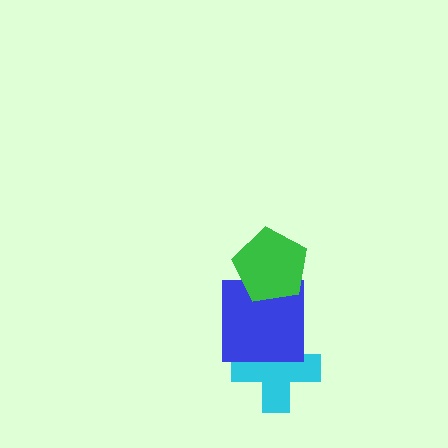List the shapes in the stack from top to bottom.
From top to bottom: the green pentagon, the blue square, the cyan cross.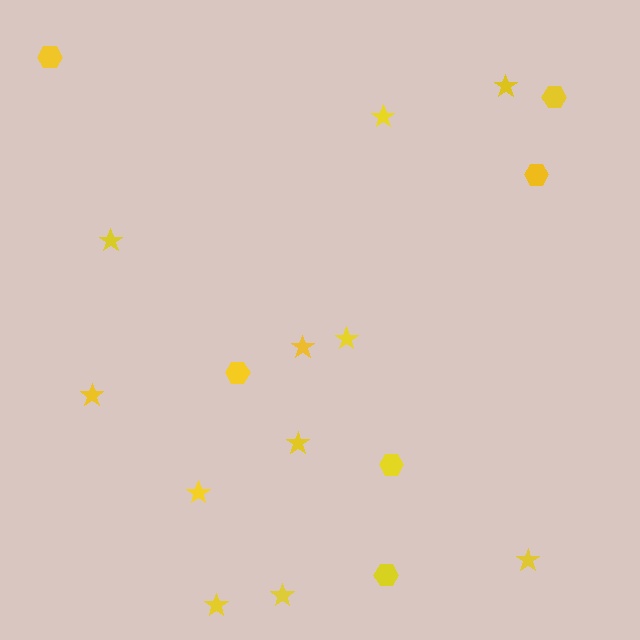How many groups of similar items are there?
There are 2 groups: one group of stars (11) and one group of hexagons (6).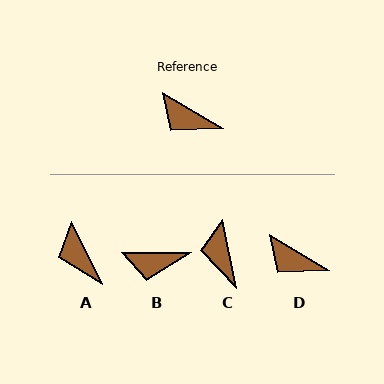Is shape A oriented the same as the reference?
No, it is off by about 33 degrees.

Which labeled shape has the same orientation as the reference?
D.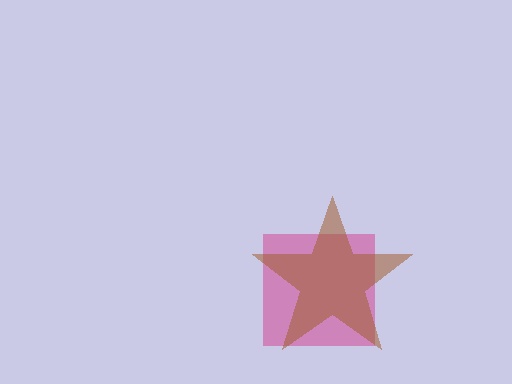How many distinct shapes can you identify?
There are 2 distinct shapes: a magenta square, a brown star.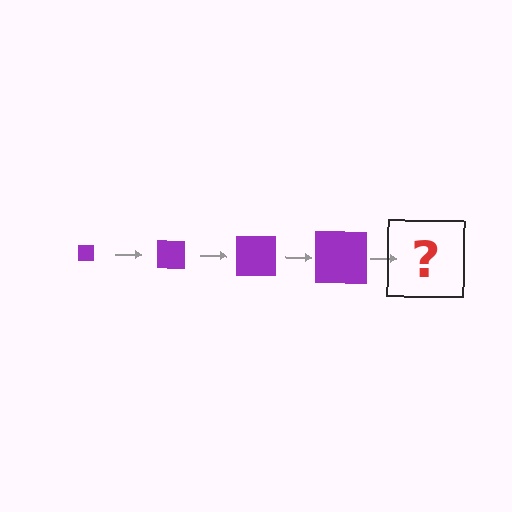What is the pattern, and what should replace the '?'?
The pattern is that the square gets progressively larger each step. The '?' should be a purple square, larger than the previous one.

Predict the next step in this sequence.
The next step is a purple square, larger than the previous one.